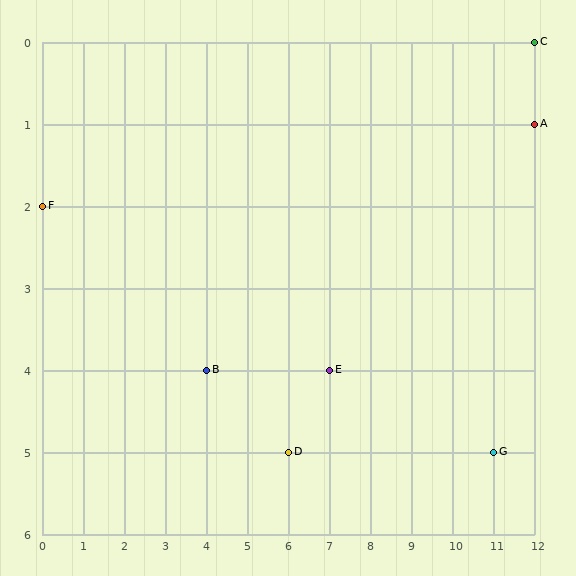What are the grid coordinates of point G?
Point G is at grid coordinates (11, 5).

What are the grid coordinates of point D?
Point D is at grid coordinates (6, 5).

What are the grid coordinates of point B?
Point B is at grid coordinates (4, 4).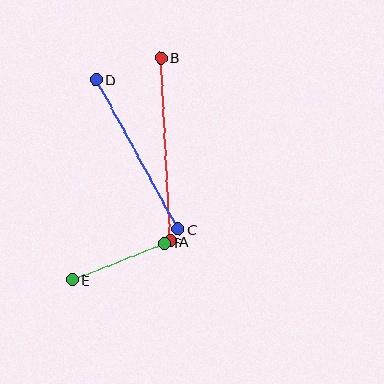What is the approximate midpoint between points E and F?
The midpoint is at approximately (118, 262) pixels.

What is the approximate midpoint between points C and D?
The midpoint is at approximately (137, 154) pixels.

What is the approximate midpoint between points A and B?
The midpoint is at approximately (165, 149) pixels.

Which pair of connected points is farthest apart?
Points A and B are farthest apart.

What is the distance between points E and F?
The distance is approximately 99 pixels.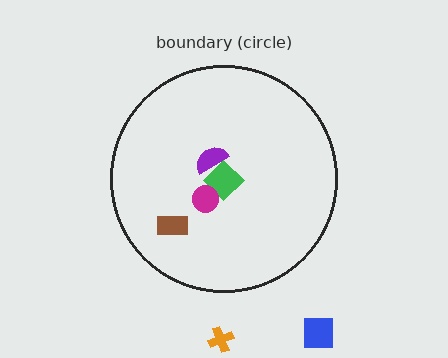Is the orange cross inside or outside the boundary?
Outside.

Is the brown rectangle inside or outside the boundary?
Inside.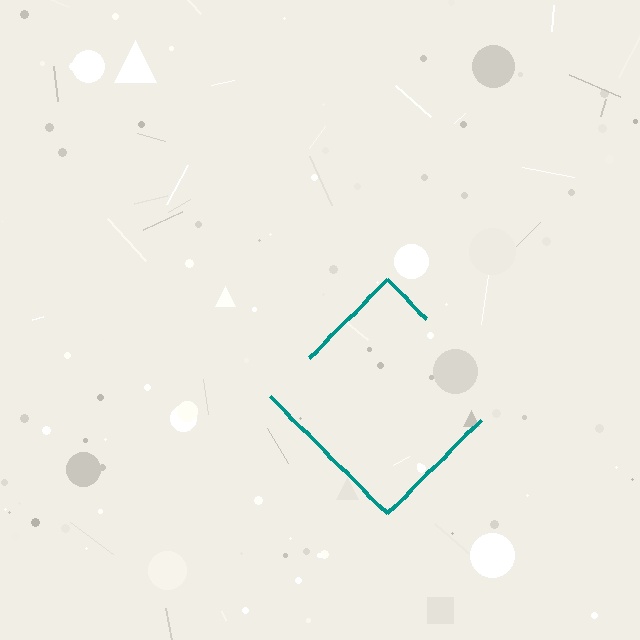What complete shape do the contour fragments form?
The contour fragments form a diamond.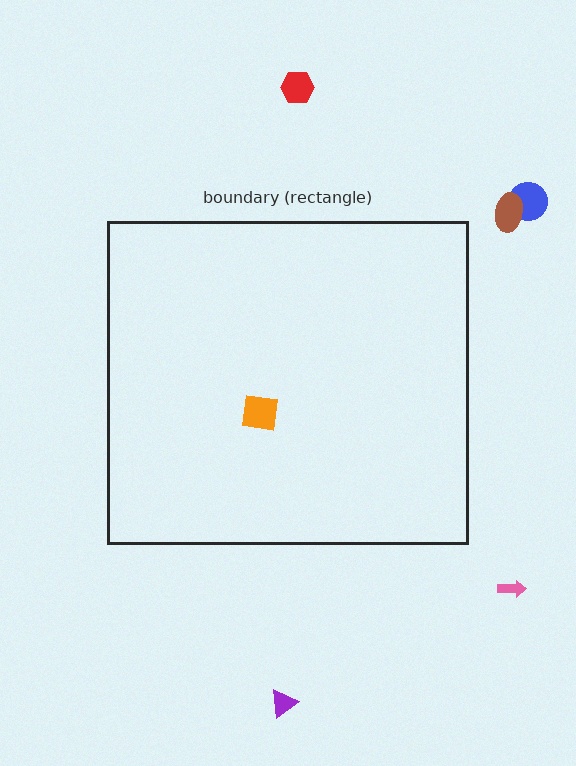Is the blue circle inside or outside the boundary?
Outside.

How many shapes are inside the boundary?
1 inside, 5 outside.